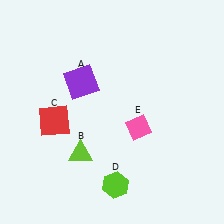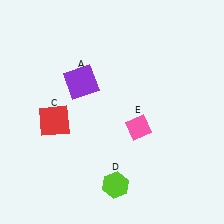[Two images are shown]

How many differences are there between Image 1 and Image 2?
There is 1 difference between the two images.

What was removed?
The lime triangle (B) was removed in Image 2.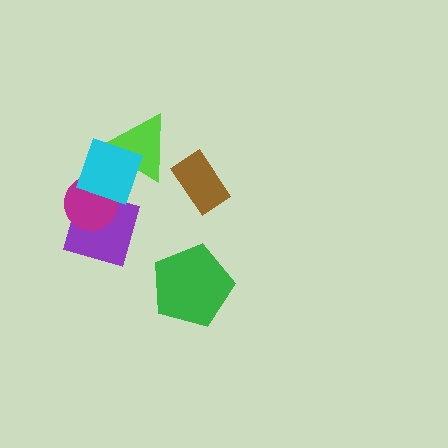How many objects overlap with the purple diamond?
2 objects overlap with the purple diamond.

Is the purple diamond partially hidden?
Yes, it is partially covered by another shape.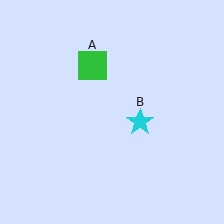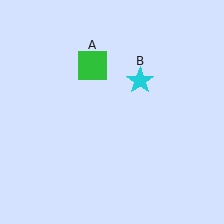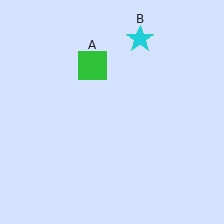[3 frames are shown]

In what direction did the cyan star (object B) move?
The cyan star (object B) moved up.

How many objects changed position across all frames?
1 object changed position: cyan star (object B).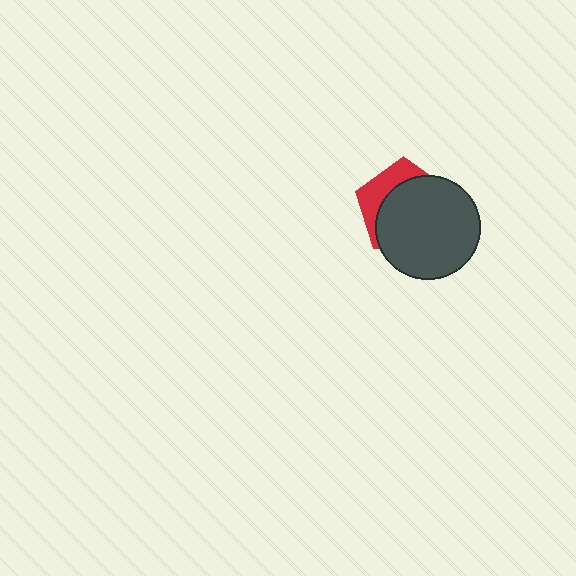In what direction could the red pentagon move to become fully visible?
The red pentagon could move toward the upper-left. That would shift it out from behind the dark gray circle entirely.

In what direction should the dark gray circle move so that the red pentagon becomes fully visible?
The dark gray circle should move toward the lower-right. That is the shortest direction to clear the overlap and leave the red pentagon fully visible.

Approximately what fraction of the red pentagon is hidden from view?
Roughly 70% of the red pentagon is hidden behind the dark gray circle.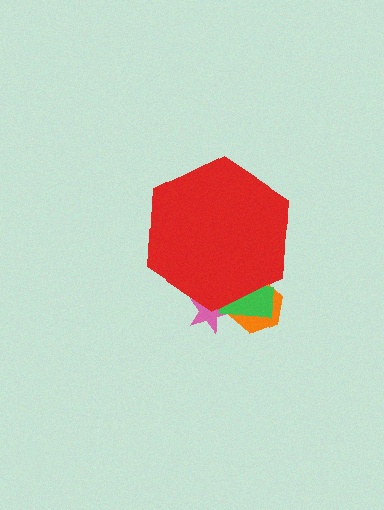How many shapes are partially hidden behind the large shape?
3 shapes are partially hidden.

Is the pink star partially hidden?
Yes, the pink star is partially hidden behind the red hexagon.